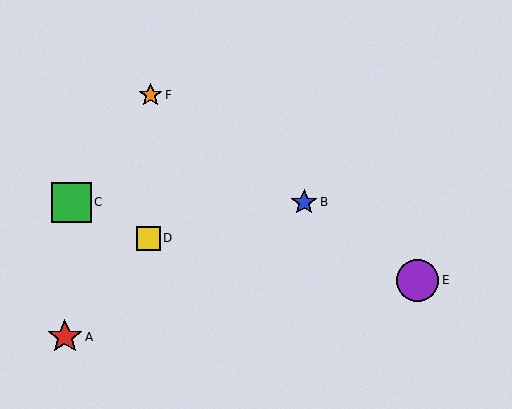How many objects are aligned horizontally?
2 objects (B, C) are aligned horizontally.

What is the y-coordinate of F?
Object F is at y≈95.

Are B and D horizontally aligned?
No, B is at y≈202 and D is at y≈238.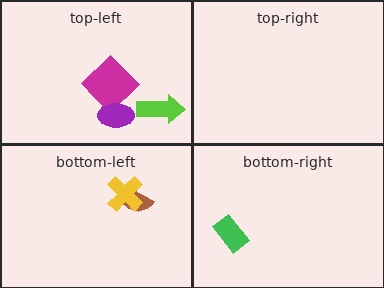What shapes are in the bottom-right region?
The green rectangle.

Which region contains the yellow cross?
The bottom-left region.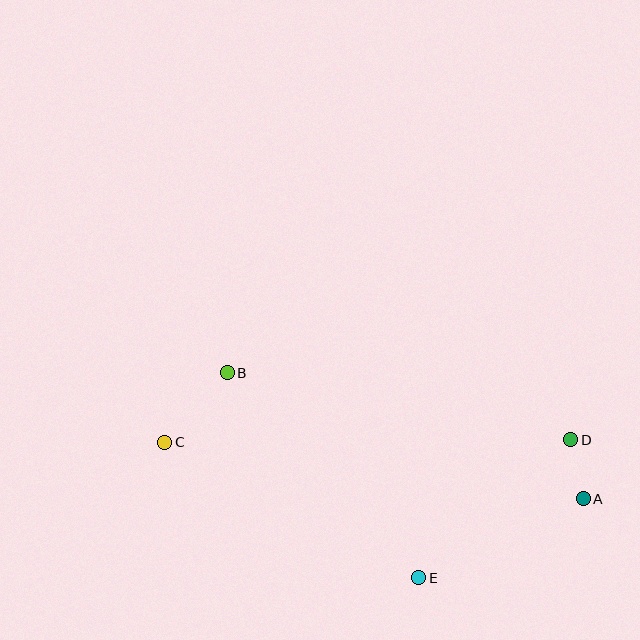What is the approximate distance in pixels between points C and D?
The distance between C and D is approximately 406 pixels.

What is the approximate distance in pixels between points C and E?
The distance between C and E is approximately 288 pixels.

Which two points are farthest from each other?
Points A and C are farthest from each other.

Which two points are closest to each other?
Points A and D are closest to each other.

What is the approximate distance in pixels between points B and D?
The distance between B and D is approximately 350 pixels.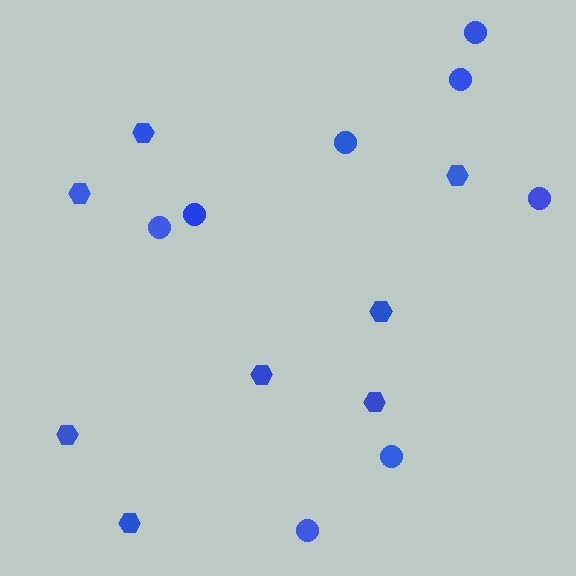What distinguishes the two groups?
There are 2 groups: one group of circles (8) and one group of hexagons (8).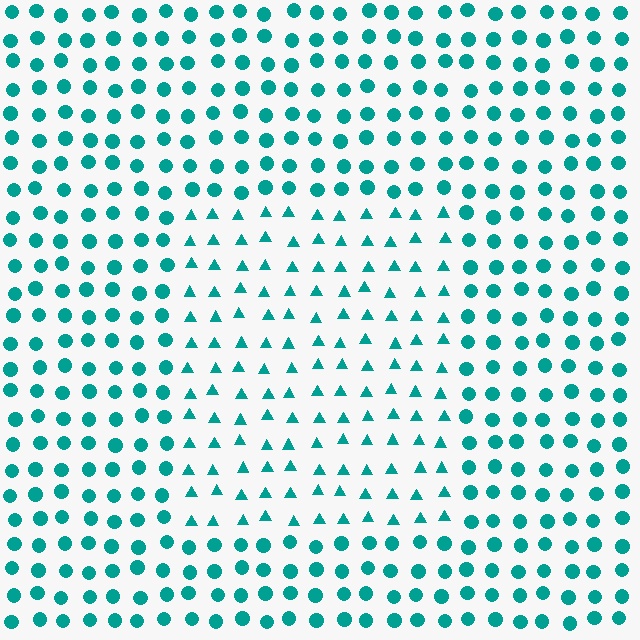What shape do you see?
I see a rectangle.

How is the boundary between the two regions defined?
The boundary is defined by a change in element shape: triangles inside vs. circles outside. All elements share the same color and spacing.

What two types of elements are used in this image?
The image uses triangles inside the rectangle region and circles outside it.